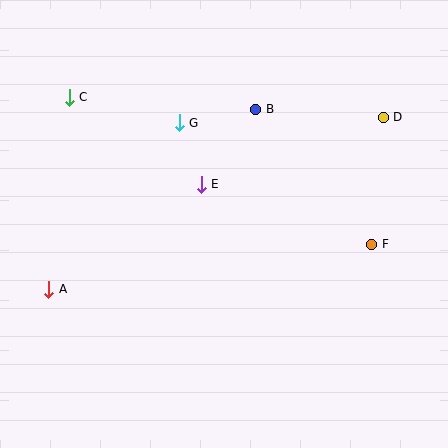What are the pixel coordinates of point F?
Point F is at (372, 244).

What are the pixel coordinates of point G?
Point G is at (179, 123).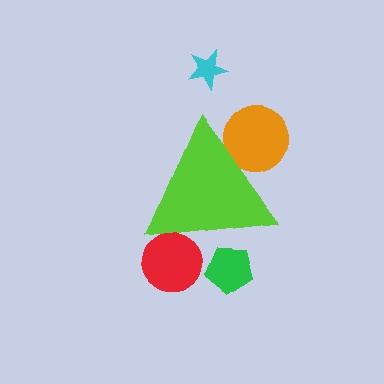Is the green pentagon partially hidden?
Yes, the green pentagon is partially hidden behind the lime triangle.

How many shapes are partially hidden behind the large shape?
3 shapes are partially hidden.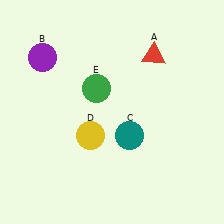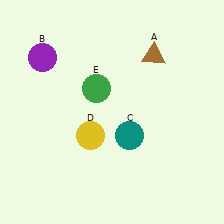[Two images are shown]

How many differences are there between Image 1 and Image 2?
There is 1 difference between the two images.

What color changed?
The triangle (A) changed from red in Image 1 to brown in Image 2.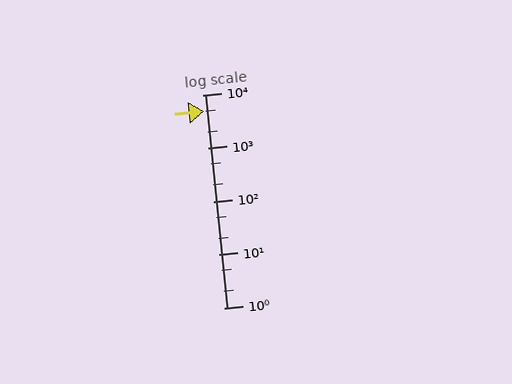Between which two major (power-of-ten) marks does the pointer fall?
The pointer is between 1000 and 10000.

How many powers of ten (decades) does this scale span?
The scale spans 4 decades, from 1 to 10000.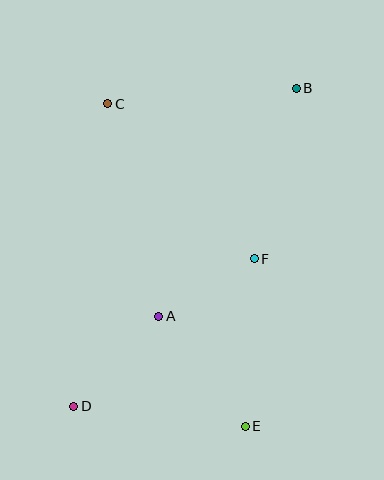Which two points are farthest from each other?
Points B and D are farthest from each other.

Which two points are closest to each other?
Points A and F are closest to each other.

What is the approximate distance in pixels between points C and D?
The distance between C and D is approximately 305 pixels.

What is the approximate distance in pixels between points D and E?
The distance between D and E is approximately 173 pixels.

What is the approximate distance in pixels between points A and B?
The distance between A and B is approximately 266 pixels.